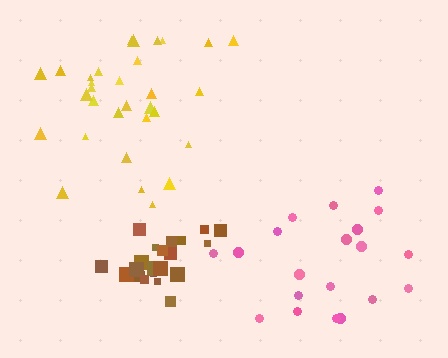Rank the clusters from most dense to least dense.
brown, yellow, pink.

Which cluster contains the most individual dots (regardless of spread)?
Yellow (31).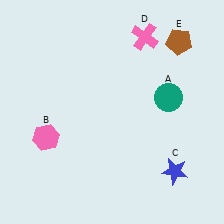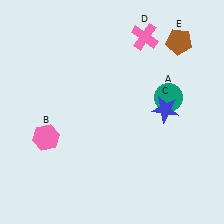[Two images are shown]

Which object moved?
The blue star (C) moved up.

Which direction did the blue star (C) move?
The blue star (C) moved up.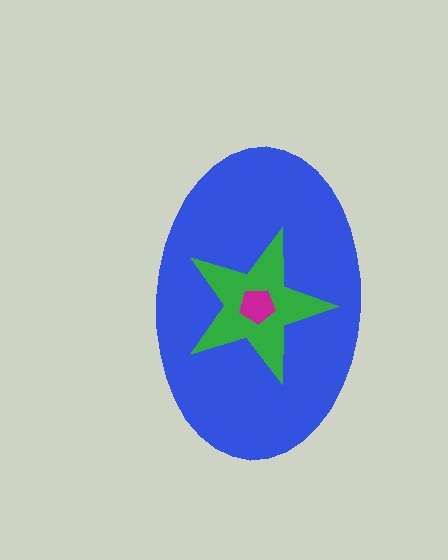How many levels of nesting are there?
3.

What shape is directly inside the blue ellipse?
The green star.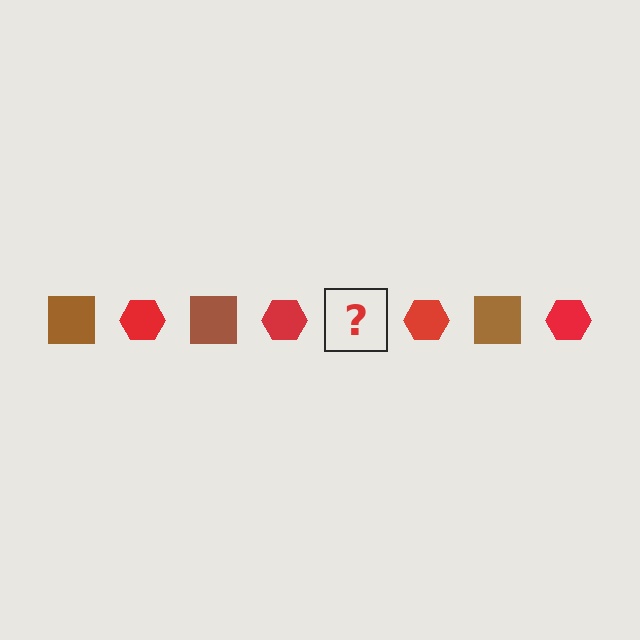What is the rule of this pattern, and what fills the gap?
The rule is that the pattern alternates between brown square and red hexagon. The gap should be filled with a brown square.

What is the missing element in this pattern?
The missing element is a brown square.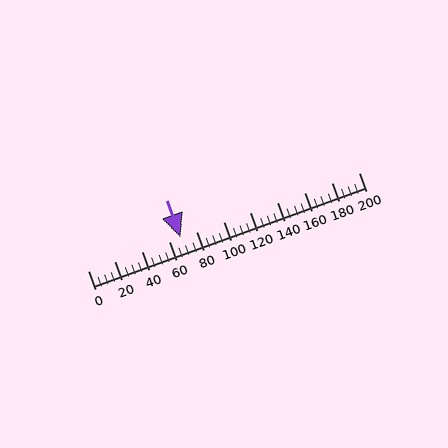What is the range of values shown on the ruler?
The ruler shows values from 0 to 200.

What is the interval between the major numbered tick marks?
The major tick marks are spaced 20 units apart.